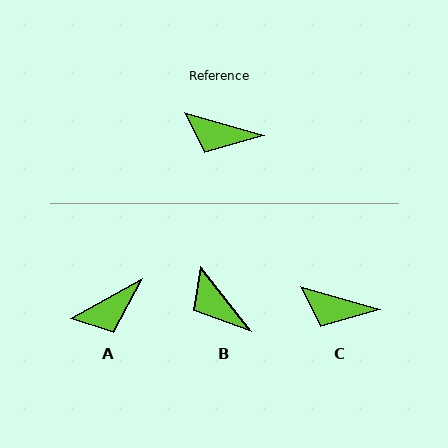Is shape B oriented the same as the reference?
No, it is off by about 36 degrees.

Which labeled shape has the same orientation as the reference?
C.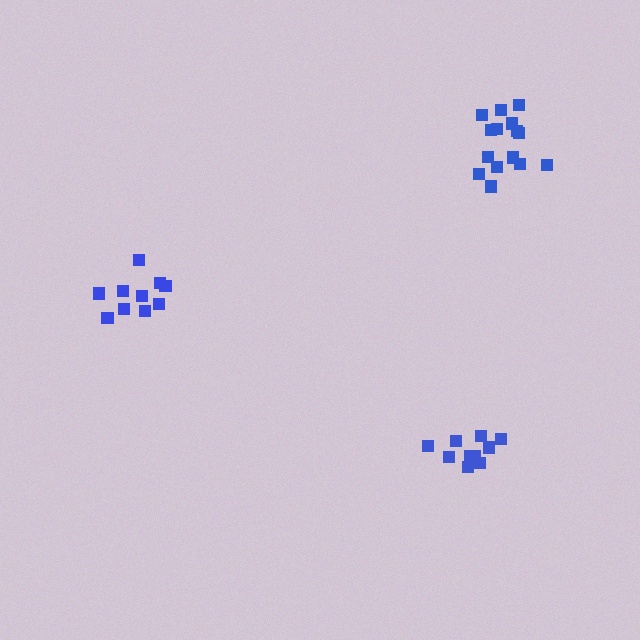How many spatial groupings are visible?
There are 3 spatial groupings.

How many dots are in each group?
Group 1: 10 dots, Group 2: 10 dots, Group 3: 15 dots (35 total).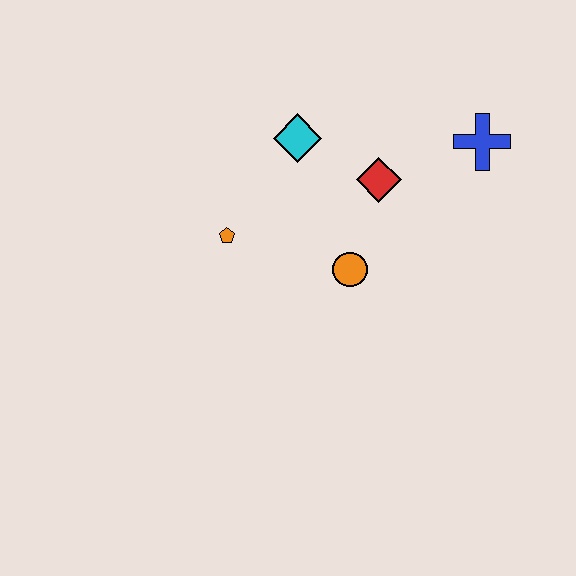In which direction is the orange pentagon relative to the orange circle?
The orange pentagon is to the left of the orange circle.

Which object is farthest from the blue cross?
The orange pentagon is farthest from the blue cross.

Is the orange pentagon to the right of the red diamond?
No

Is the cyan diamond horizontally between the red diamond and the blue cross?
No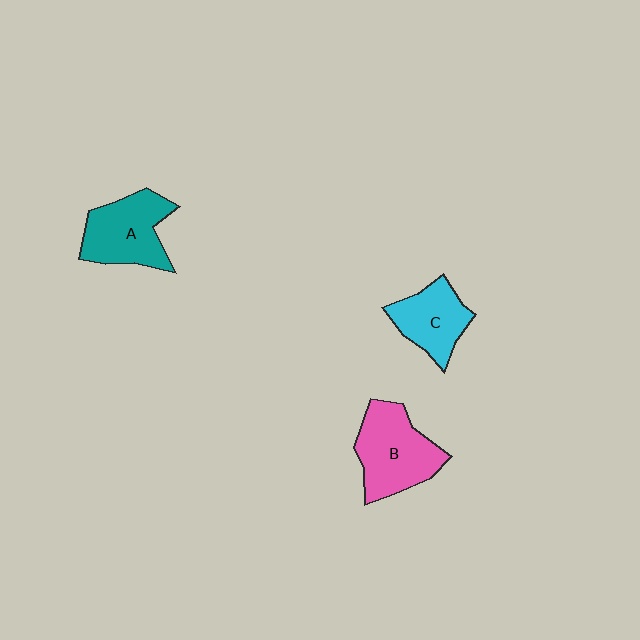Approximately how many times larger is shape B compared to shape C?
Approximately 1.4 times.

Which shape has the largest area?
Shape B (pink).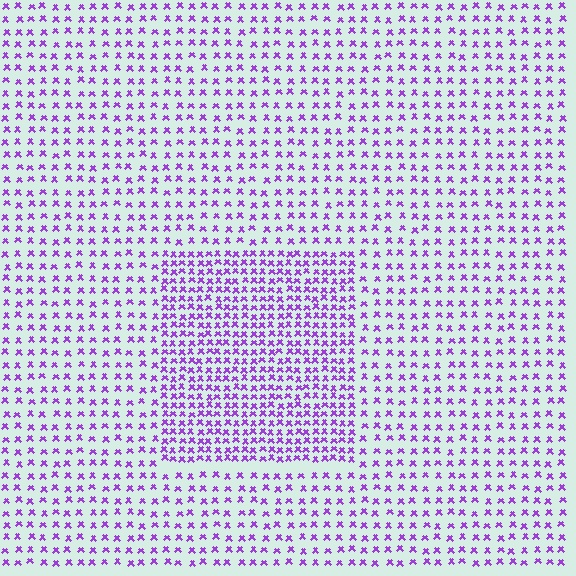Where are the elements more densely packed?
The elements are more densely packed inside the rectangle boundary.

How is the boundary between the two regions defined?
The boundary is defined by a change in element density (approximately 1.9x ratio). All elements are the same color, size, and shape.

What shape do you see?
I see a rectangle.